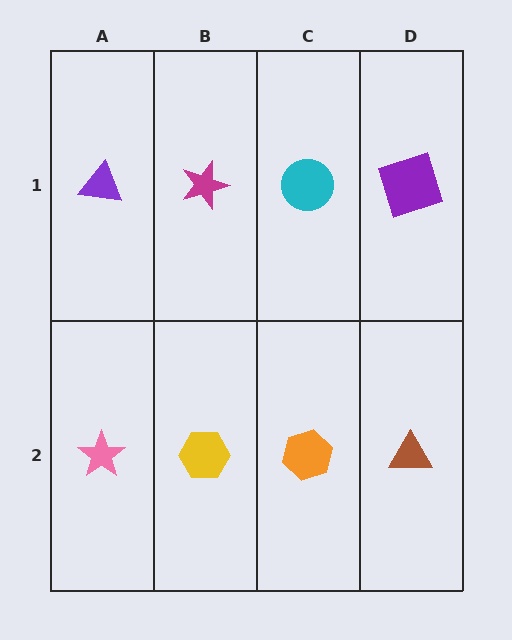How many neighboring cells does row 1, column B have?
3.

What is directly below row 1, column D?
A brown triangle.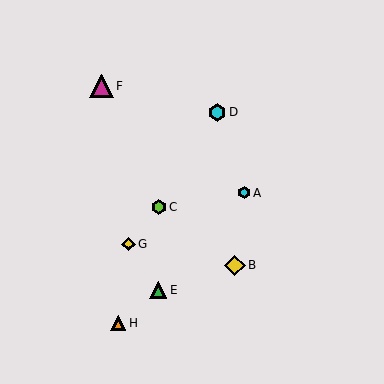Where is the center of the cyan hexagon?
The center of the cyan hexagon is at (217, 112).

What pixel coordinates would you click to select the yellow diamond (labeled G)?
Click at (129, 244) to select the yellow diamond G.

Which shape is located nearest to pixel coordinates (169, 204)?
The lime hexagon (labeled C) at (159, 207) is nearest to that location.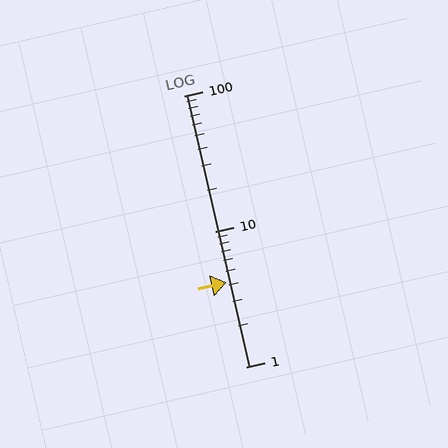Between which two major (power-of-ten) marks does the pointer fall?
The pointer is between 1 and 10.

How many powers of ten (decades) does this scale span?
The scale spans 2 decades, from 1 to 100.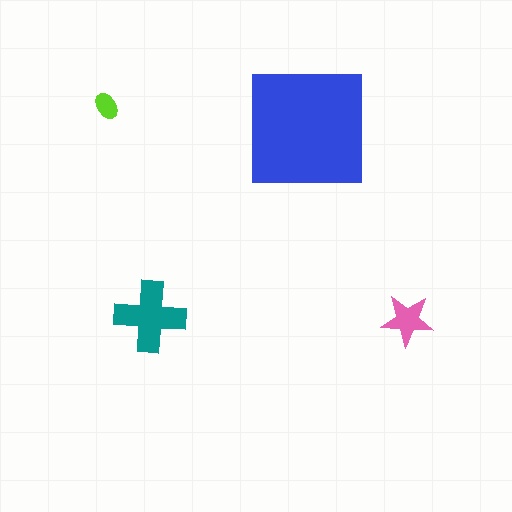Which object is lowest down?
The pink star is bottommost.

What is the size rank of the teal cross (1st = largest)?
2nd.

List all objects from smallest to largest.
The lime ellipse, the pink star, the teal cross, the blue square.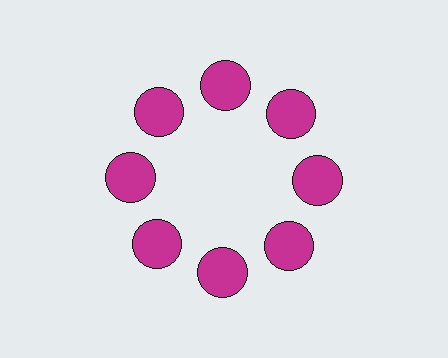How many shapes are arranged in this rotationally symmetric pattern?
There are 8 shapes, arranged in 8 groups of 1.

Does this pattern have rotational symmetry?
Yes, this pattern has 8-fold rotational symmetry. It looks the same after rotating 45 degrees around the center.